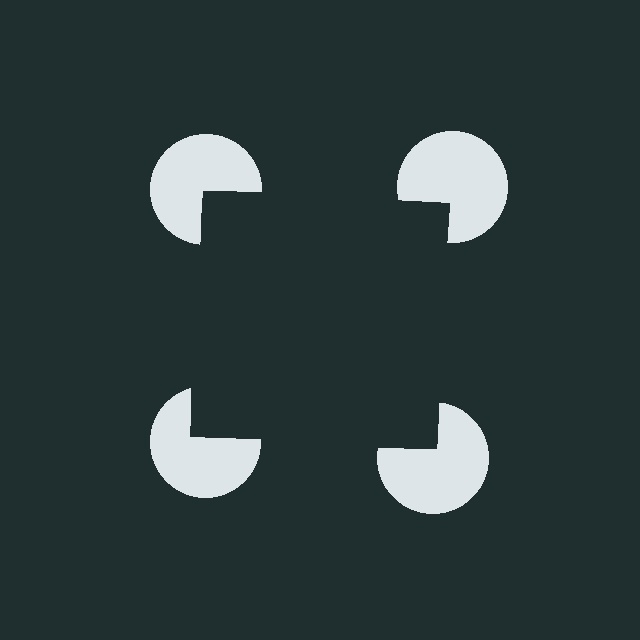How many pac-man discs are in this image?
There are 4 — one at each vertex of the illusory square.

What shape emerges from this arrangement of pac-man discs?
An illusory square — its edges are inferred from the aligned wedge cuts in the pac-man discs, not physically drawn.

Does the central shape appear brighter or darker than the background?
It typically appears slightly darker than the background, even though no actual brightness change is drawn.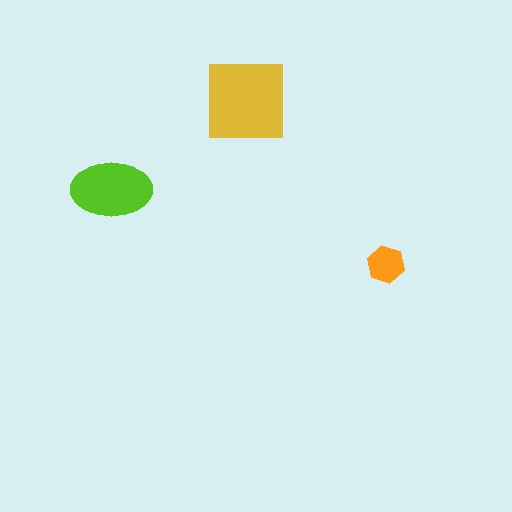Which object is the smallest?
The orange hexagon.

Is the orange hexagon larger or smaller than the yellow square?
Smaller.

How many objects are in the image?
There are 3 objects in the image.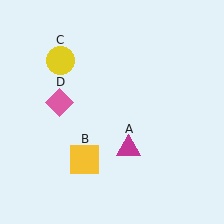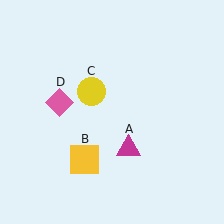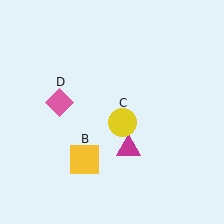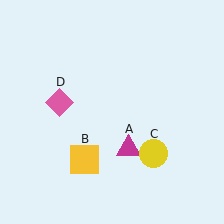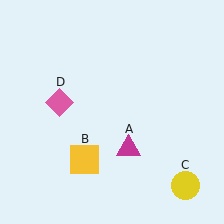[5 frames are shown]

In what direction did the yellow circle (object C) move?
The yellow circle (object C) moved down and to the right.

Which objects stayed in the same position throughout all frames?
Magenta triangle (object A) and yellow square (object B) and pink diamond (object D) remained stationary.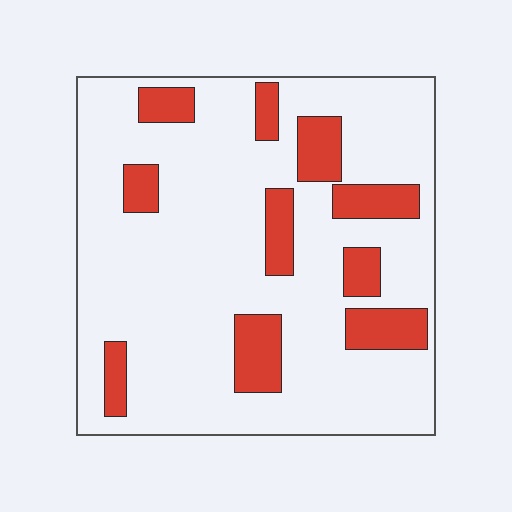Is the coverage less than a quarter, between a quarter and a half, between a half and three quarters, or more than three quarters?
Less than a quarter.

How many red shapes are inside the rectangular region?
10.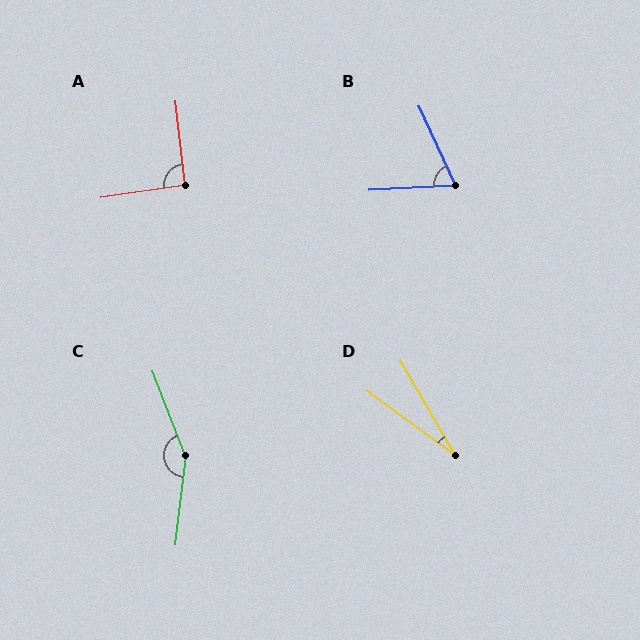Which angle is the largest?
C, at approximately 152 degrees.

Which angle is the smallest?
D, at approximately 24 degrees.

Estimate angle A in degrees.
Approximately 92 degrees.